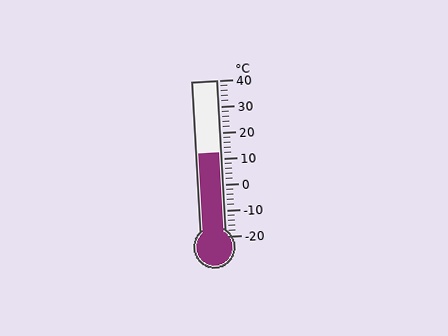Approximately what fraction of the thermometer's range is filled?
The thermometer is filled to approximately 55% of its range.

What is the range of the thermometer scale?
The thermometer scale ranges from -20°C to 40°C.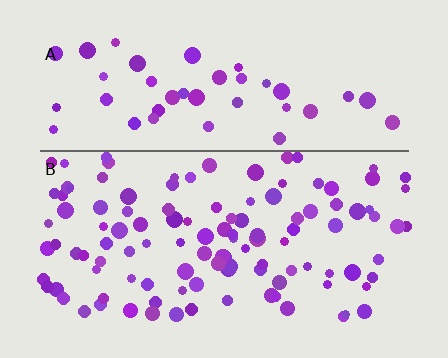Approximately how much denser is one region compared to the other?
Approximately 2.4× — region B over region A.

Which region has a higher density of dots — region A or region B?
B (the bottom).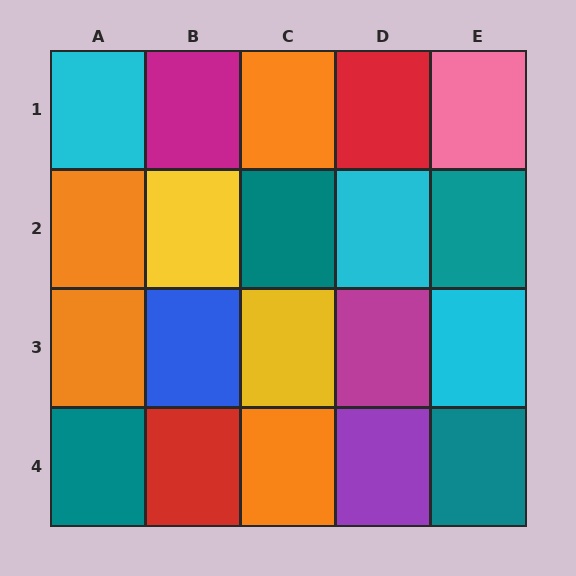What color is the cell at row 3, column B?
Blue.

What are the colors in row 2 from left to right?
Orange, yellow, teal, cyan, teal.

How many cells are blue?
1 cell is blue.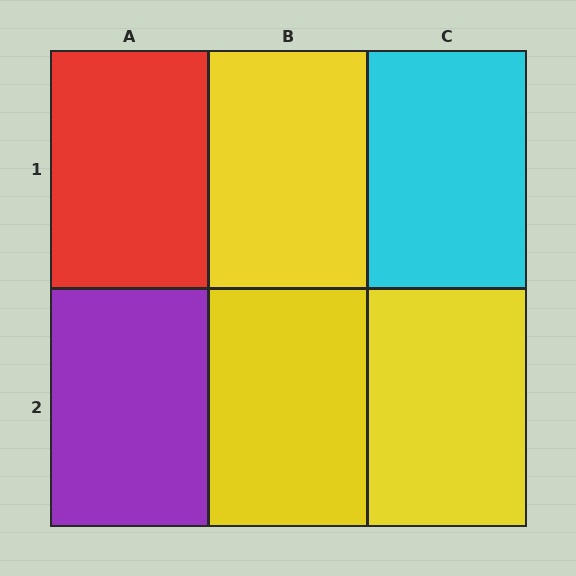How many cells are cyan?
1 cell is cyan.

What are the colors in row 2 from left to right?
Purple, yellow, yellow.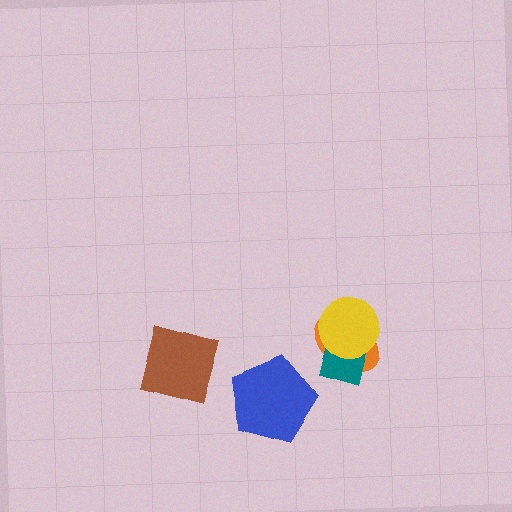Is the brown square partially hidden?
No, no other shape covers it.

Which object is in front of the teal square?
The yellow circle is in front of the teal square.